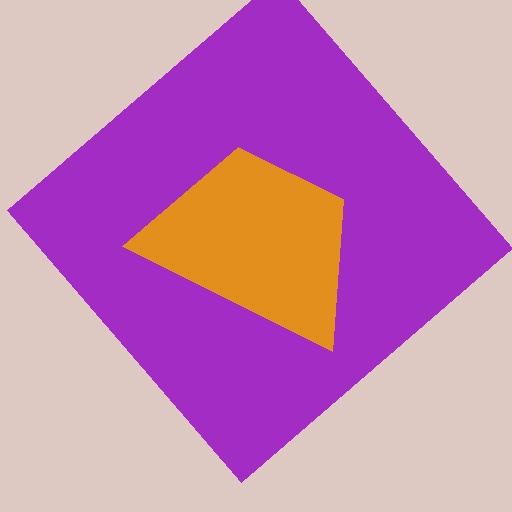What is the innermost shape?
The orange trapezoid.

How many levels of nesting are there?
2.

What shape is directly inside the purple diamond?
The orange trapezoid.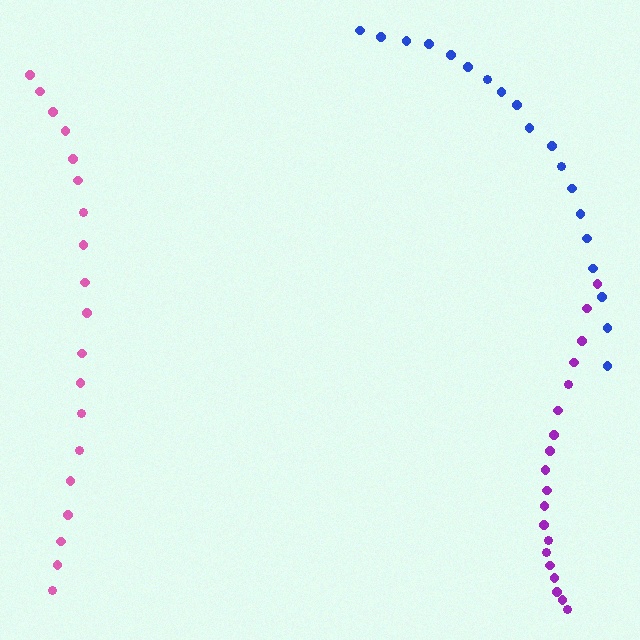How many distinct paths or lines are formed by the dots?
There are 3 distinct paths.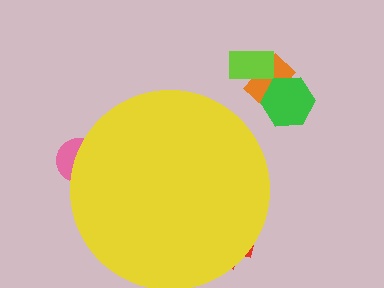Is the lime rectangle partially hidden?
No, the lime rectangle is fully visible.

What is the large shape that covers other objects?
A yellow circle.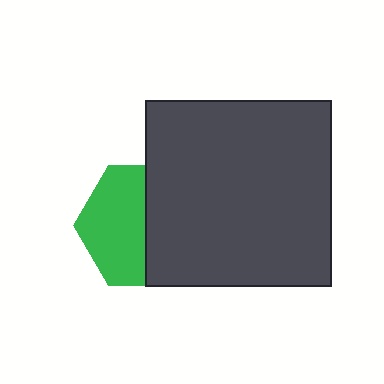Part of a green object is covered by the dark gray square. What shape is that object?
It is a hexagon.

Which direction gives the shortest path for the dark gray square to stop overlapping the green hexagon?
Moving right gives the shortest separation.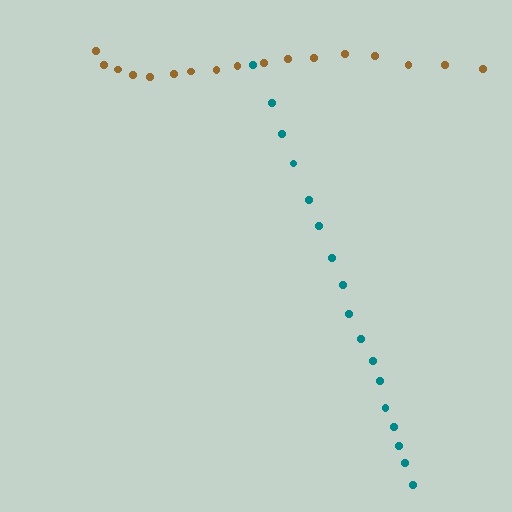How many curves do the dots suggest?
There are 2 distinct paths.